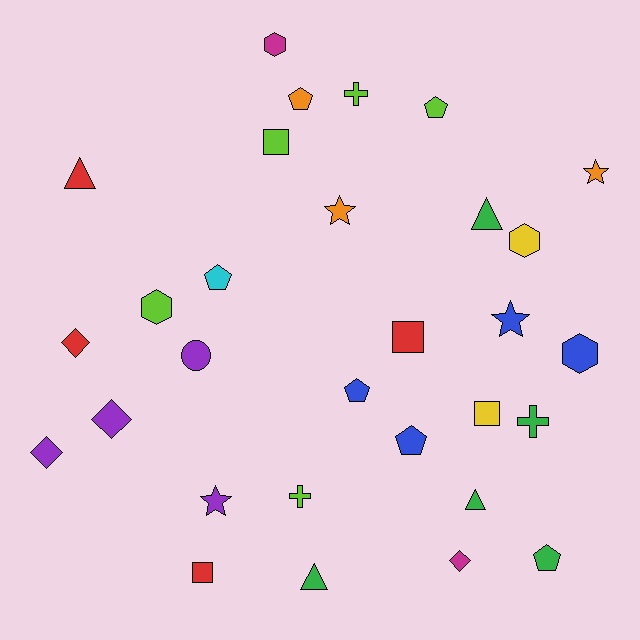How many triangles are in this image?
There are 4 triangles.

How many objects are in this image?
There are 30 objects.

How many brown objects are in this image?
There are no brown objects.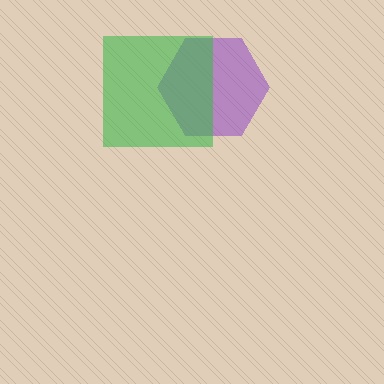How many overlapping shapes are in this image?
There are 2 overlapping shapes in the image.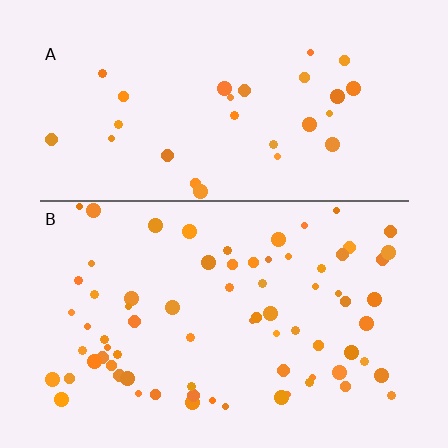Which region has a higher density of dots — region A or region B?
B (the bottom).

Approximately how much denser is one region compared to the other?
Approximately 2.5× — region B over region A.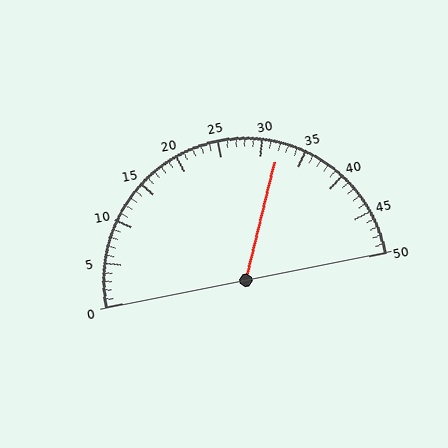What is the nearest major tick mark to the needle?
The nearest major tick mark is 30.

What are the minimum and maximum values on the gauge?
The gauge ranges from 0 to 50.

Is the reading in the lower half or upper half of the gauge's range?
The reading is in the upper half of the range (0 to 50).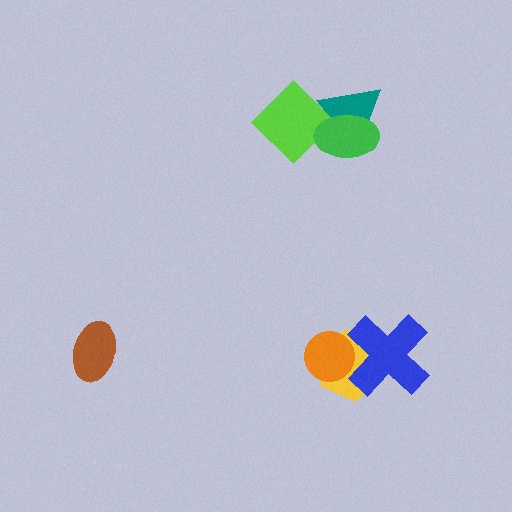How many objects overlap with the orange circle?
2 objects overlap with the orange circle.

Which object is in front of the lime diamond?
The green ellipse is in front of the lime diamond.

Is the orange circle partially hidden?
Yes, it is partially covered by another shape.